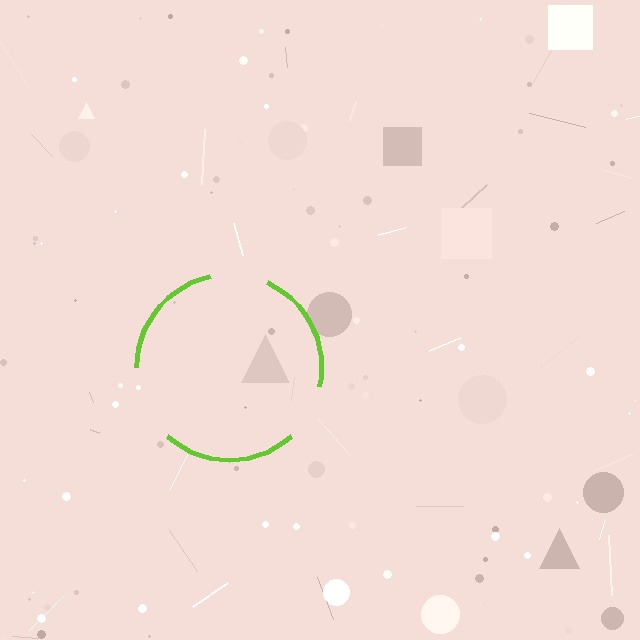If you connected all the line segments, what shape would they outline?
They would outline a circle.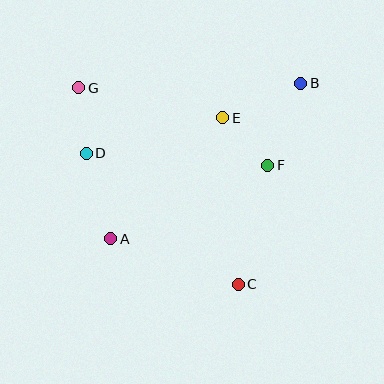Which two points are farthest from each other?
Points C and G are farthest from each other.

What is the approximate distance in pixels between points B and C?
The distance between B and C is approximately 210 pixels.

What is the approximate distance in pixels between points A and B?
The distance between A and B is approximately 245 pixels.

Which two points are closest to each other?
Points E and F are closest to each other.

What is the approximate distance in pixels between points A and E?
The distance between A and E is approximately 165 pixels.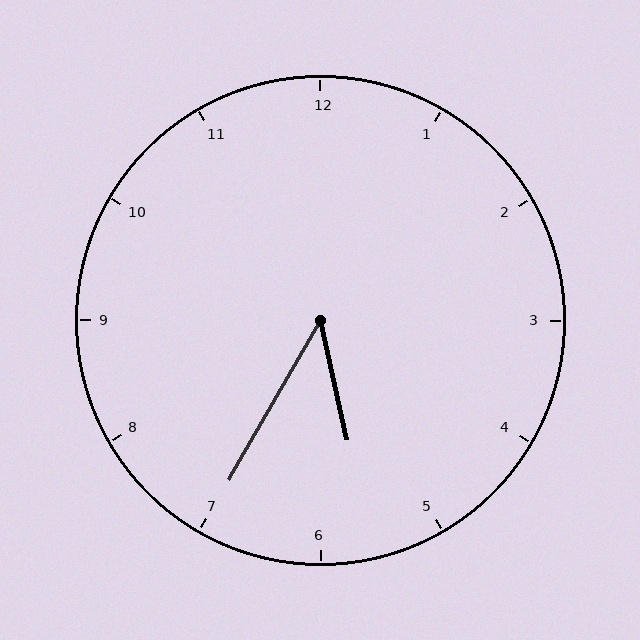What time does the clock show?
5:35.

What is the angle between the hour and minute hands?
Approximately 42 degrees.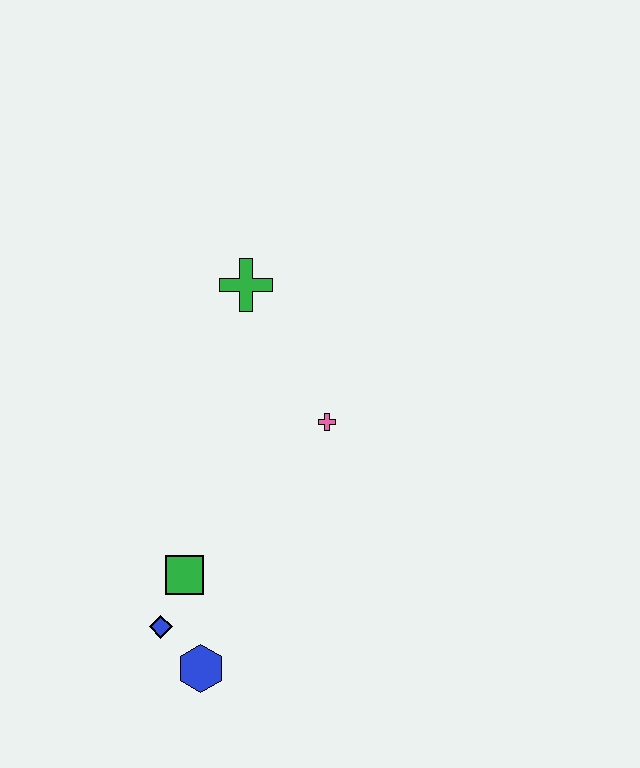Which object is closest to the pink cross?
The green cross is closest to the pink cross.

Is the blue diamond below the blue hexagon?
No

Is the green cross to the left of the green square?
No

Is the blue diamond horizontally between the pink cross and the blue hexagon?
No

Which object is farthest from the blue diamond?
The green cross is farthest from the blue diamond.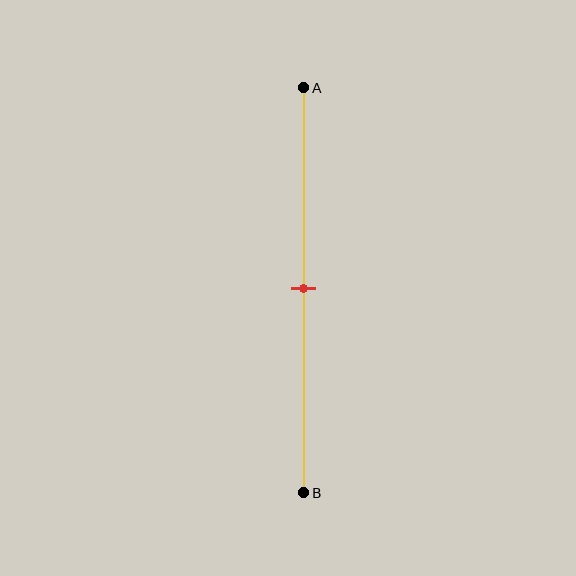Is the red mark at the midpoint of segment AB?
Yes, the mark is approximately at the midpoint.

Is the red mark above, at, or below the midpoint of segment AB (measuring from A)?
The red mark is approximately at the midpoint of segment AB.